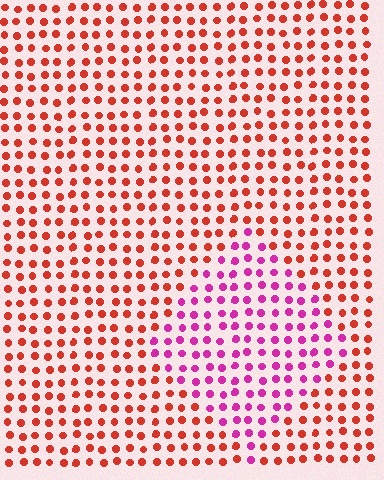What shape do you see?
I see a diamond.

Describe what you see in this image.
The image is filled with small red elements in a uniform arrangement. A diamond-shaped region is visible where the elements are tinted to a slightly different hue, forming a subtle color boundary.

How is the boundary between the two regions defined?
The boundary is defined purely by a slight shift in hue (about 49 degrees). Spacing, size, and orientation are identical on both sides.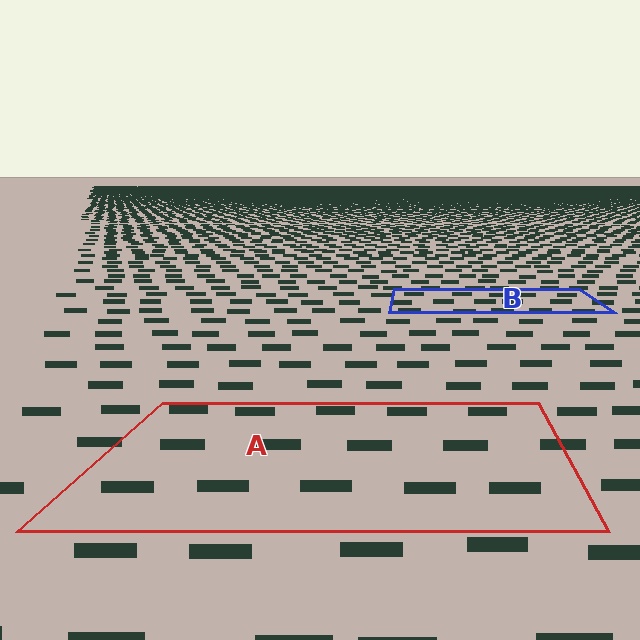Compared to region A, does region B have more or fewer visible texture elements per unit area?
Region B has more texture elements per unit area — they are packed more densely because it is farther away.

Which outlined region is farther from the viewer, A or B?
Region B is farther from the viewer — the texture elements inside it appear smaller and more densely packed.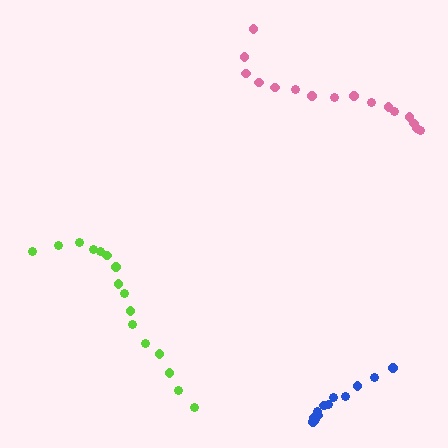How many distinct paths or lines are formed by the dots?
There are 3 distinct paths.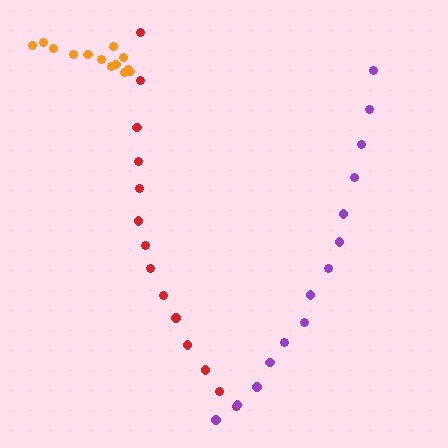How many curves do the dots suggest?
There are 3 distinct paths.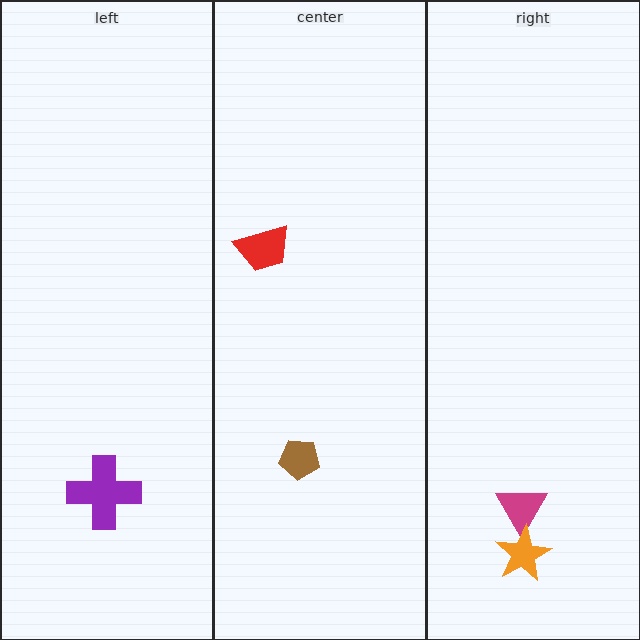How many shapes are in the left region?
1.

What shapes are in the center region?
The red trapezoid, the brown pentagon.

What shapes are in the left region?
The purple cross.